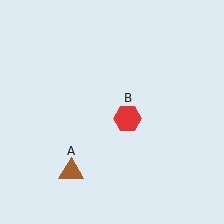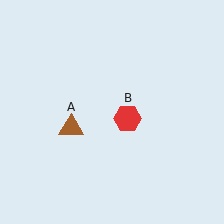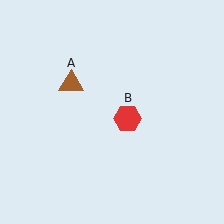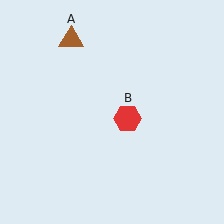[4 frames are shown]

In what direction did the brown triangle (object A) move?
The brown triangle (object A) moved up.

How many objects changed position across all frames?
1 object changed position: brown triangle (object A).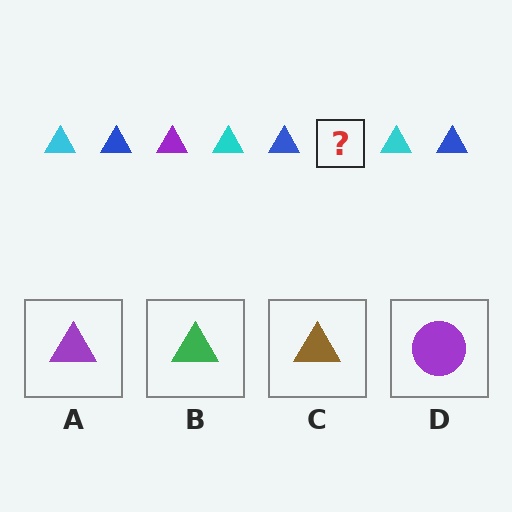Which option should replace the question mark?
Option A.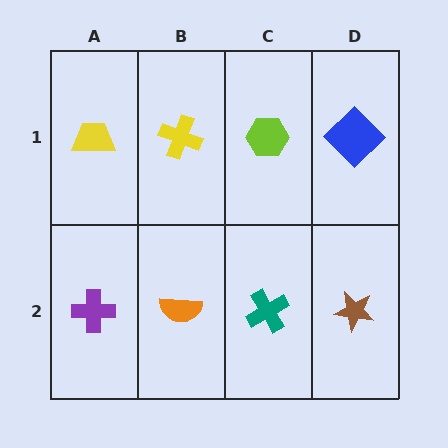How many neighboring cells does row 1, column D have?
2.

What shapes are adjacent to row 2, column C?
A lime hexagon (row 1, column C), an orange semicircle (row 2, column B), a brown star (row 2, column D).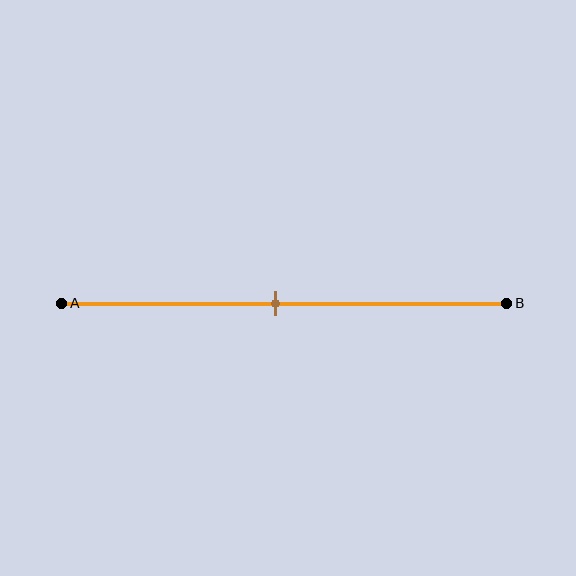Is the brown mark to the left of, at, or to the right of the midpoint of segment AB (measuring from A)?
The brown mark is approximately at the midpoint of segment AB.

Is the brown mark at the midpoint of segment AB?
Yes, the mark is approximately at the midpoint.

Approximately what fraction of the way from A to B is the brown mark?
The brown mark is approximately 50% of the way from A to B.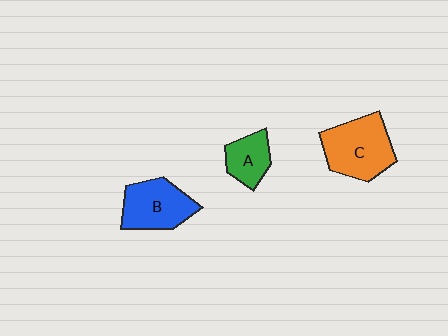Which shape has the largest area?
Shape C (orange).